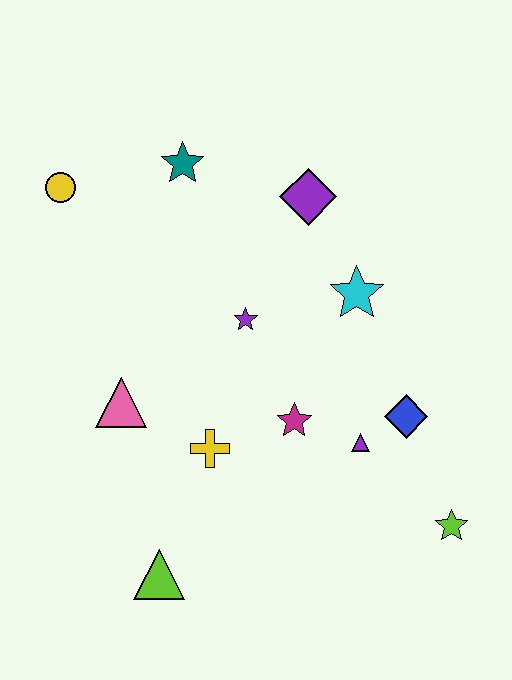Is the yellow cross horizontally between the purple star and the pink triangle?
Yes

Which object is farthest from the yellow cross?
The yellow circle is farthest from the yellow cross.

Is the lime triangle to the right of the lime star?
No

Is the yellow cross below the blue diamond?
Yes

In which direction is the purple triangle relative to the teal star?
The purple triangle is below the teal star.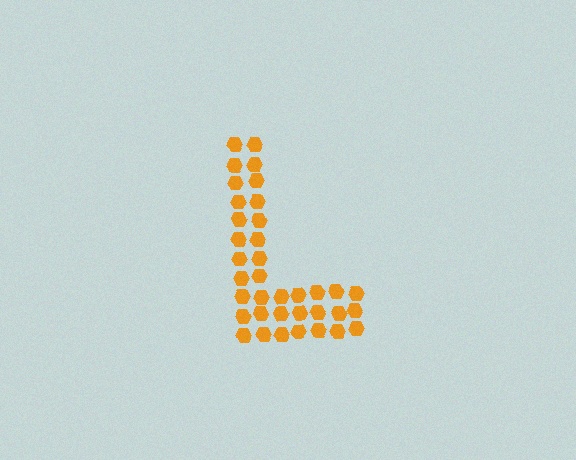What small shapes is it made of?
It is made of small hexagons.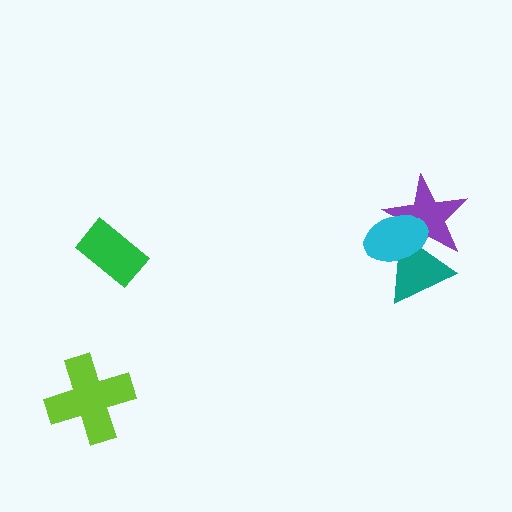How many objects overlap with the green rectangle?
0 objects overlap with the green rectangle.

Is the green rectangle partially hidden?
No, no other shape covers it.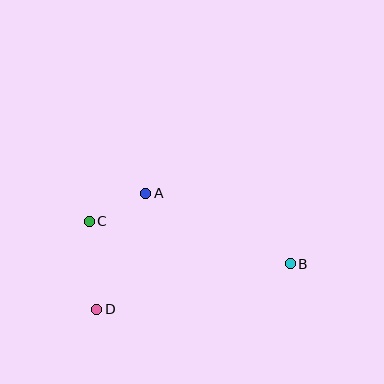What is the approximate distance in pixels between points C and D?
The distance between C and D is approximately 88 pixels.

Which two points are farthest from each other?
Points B and C are farthest from each other.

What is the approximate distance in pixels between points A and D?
The distance between A and D is approximately 126 pixels.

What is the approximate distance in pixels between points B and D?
The distance between B and D is approximately 199 pixels.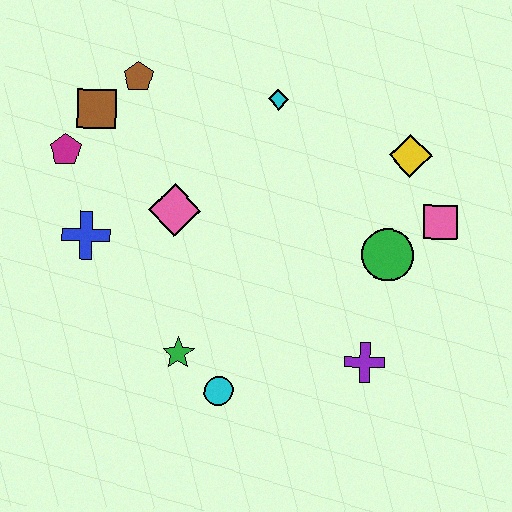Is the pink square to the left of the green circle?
No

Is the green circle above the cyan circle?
Yes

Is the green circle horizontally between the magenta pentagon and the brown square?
No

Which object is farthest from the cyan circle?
The brown pentagon is farthest from the cyan circle.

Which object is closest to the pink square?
The green circle is closest to the pink square.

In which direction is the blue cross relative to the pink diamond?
The blue cross is to the left of the pink diamond.